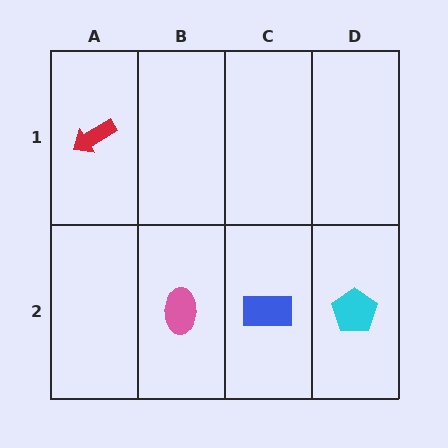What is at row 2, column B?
A pink ellipse.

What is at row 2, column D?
A cyan pentagon.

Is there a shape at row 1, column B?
No, that cell is empty.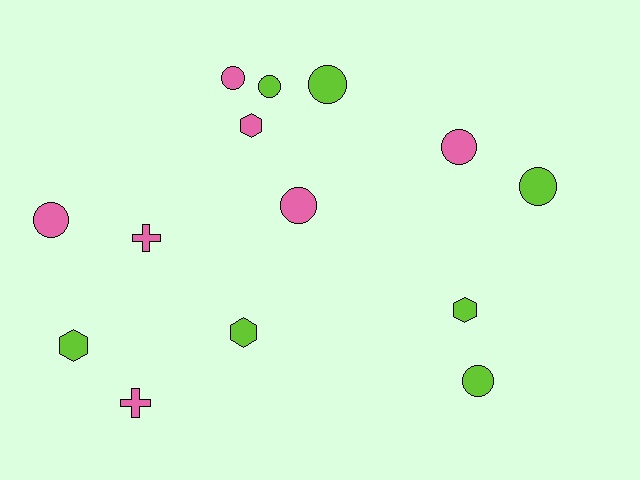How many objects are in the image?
There are 14 objects.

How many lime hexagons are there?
There are 3 lime hexagons.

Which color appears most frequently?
Lime, with 7 objects.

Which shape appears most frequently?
Circle, with 8 objects.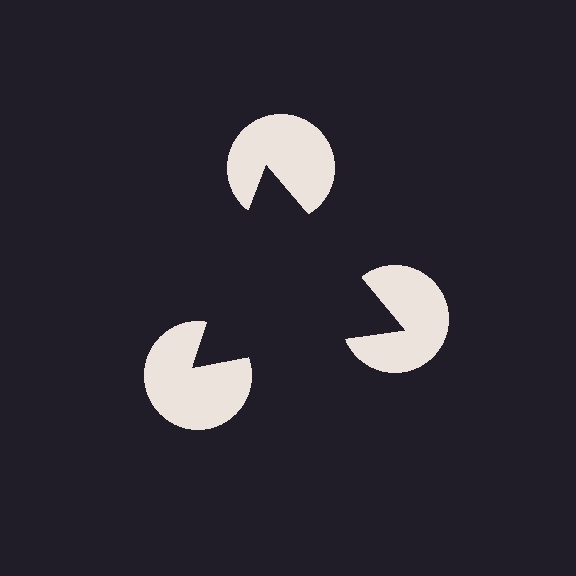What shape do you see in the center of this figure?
An illusory triangle — its edges are inferred from the aligned wedge cuts in the pac-man discs, not physically drawn.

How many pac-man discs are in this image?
There are 3 — one at each vertex of the illusory triangle.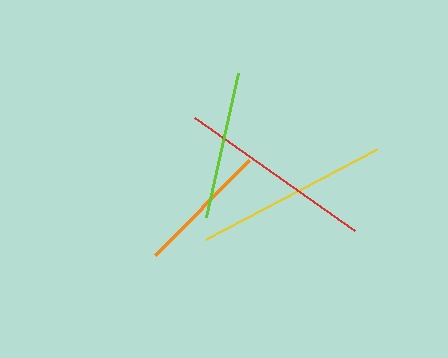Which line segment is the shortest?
The orange line is the shortest at approximately 134 pixels.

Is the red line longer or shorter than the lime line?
The red line is longer than the lime line.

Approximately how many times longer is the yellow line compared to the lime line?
The yellow line is approximately 1.3 times the length of the lime line.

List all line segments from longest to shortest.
From longest to shortest: red, yellow, lime, orange.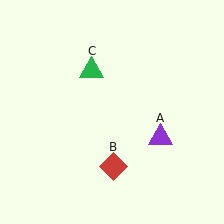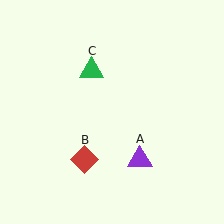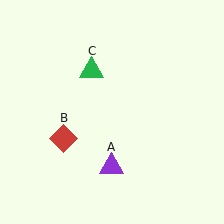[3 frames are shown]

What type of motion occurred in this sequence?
The purple triangle (object A), red diamond (object B) rotated clockwise around the center of the scene.